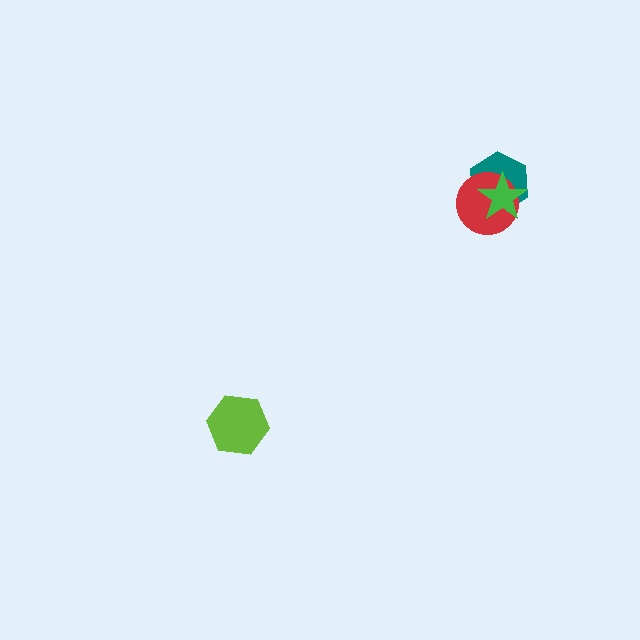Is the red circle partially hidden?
Yes, it is partially covered by another shape.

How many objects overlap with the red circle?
2 objects overlap with the red circle.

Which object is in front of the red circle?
The green star is in front of the red circle.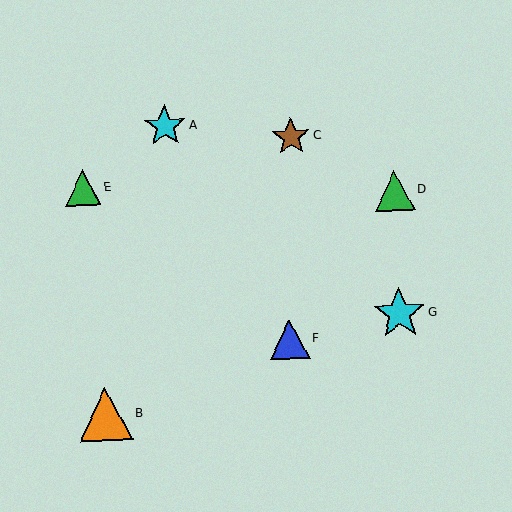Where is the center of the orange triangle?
The center of the orange triangle is at (105, 415).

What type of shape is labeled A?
Shape A is a cyan star.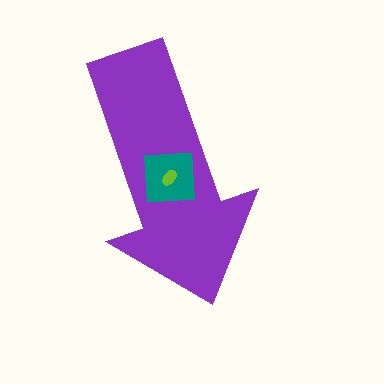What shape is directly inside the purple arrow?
The teal square.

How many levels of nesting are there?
3.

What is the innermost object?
The lime ellipse.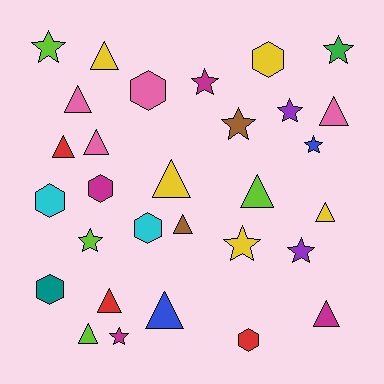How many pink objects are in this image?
There are 4 pink objects.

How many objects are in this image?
There are 30 objects.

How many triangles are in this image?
There are 13 triangles.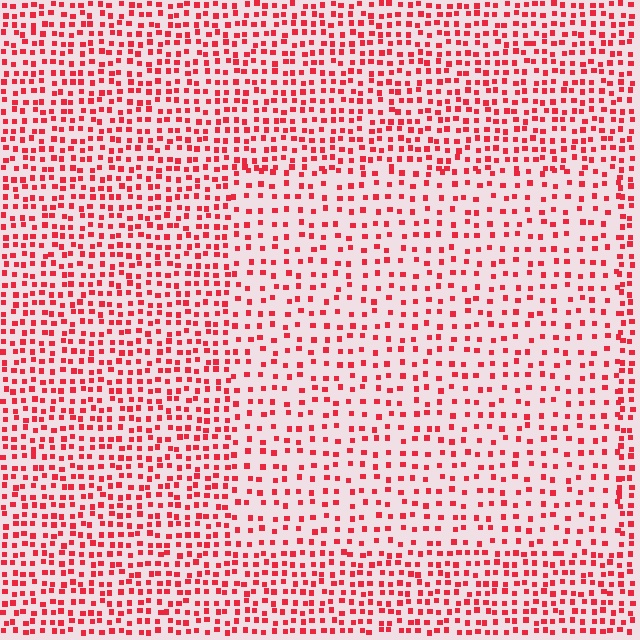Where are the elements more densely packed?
The elements are more densely packed outside the rectangle boundary.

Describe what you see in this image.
The image contains small red elements arranged at two different densities. A rectangle-shaped region is visible where the elements are less densely packed than the surrounding area.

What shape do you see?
I see a rectangle.